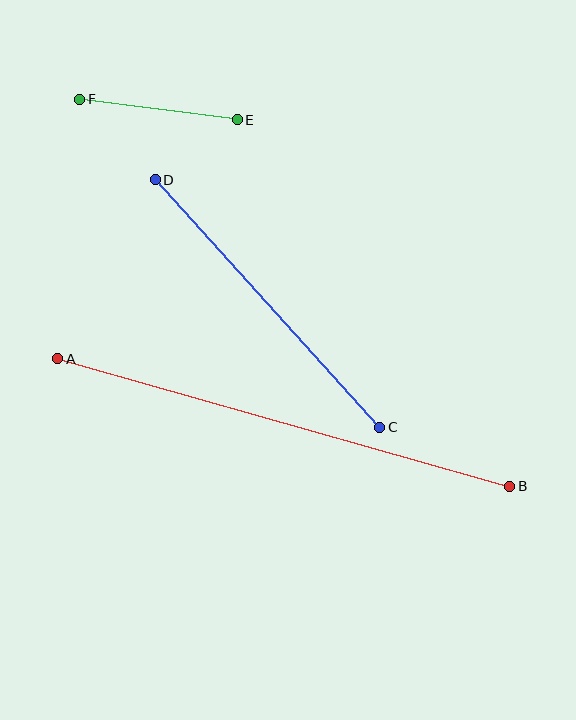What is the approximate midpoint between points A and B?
The midpoint is at approximately (284, 423) pixels.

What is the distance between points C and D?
The distance is approximately 334 pixels.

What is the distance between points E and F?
The distance is approximately 158 pixels.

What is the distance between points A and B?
The distance is approximately 469 pixels.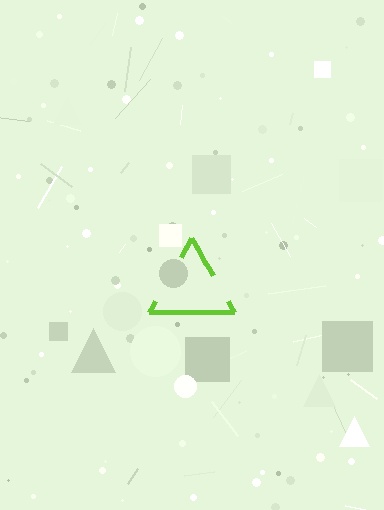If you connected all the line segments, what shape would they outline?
They would outline a triangle.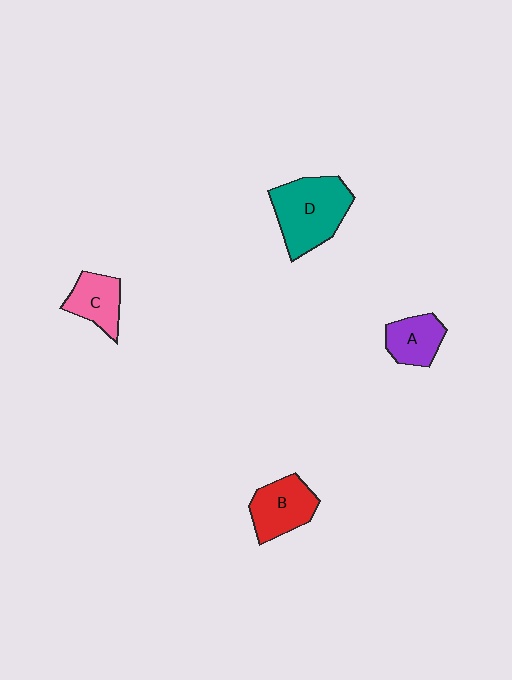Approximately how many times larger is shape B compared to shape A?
Approximately 1.3 times.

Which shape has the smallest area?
Shape A (purple).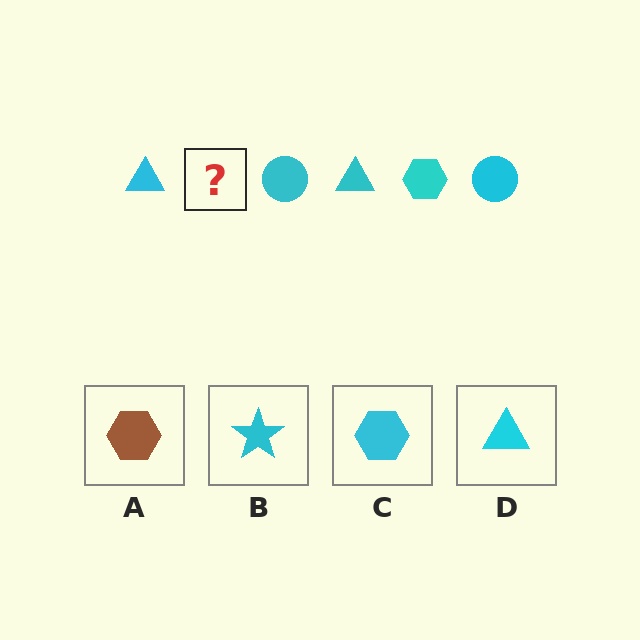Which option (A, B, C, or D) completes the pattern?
C.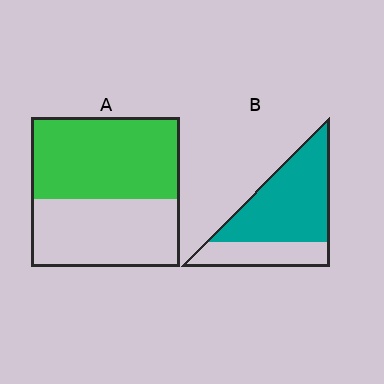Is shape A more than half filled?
Yes.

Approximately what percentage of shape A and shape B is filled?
A is approximately 55% and B is approximately 70%.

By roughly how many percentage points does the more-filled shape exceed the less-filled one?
By roughly 15 percentage points (B over A).